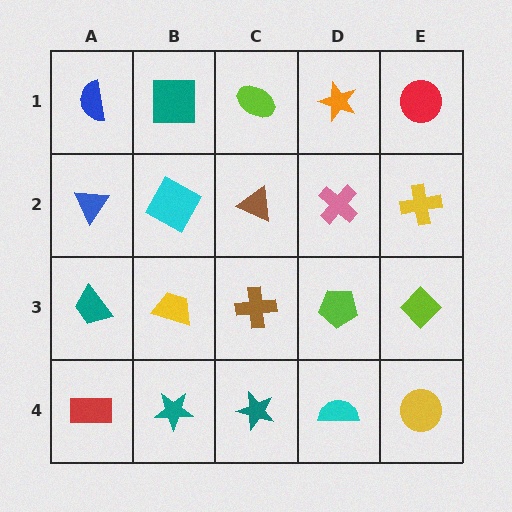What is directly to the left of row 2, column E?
A pink cross.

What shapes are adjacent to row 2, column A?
A blue semicircle (row 1, column A), a teal trapezoid (row 3, column A), a cyan square (row 2, column B).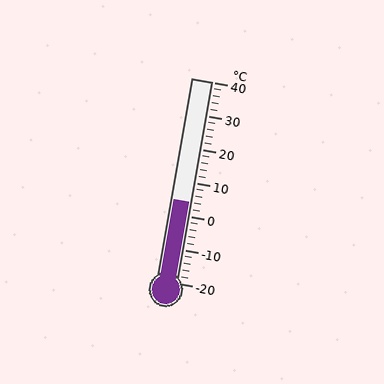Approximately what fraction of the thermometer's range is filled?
The thermometer is filled to approximately 40% of its range.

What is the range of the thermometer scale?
The thermometer scale ranges from -20°C to 40°C.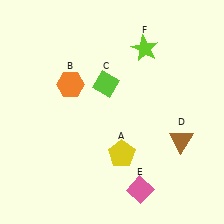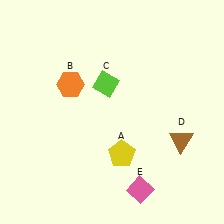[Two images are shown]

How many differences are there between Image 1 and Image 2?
There is 1 difference between the two images.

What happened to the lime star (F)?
The lime star (F) was removed in Image 2. It was in the top-right area of Image 1.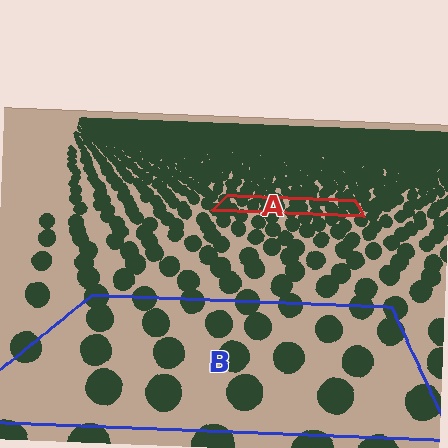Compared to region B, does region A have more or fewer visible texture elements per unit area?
Region A has more texture elements per unit area — they are packed more densely because it is farther away.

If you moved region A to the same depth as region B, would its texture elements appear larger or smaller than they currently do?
They would appear larger. At a closer depth, the same texture elements are projected at a bigger on-screen size.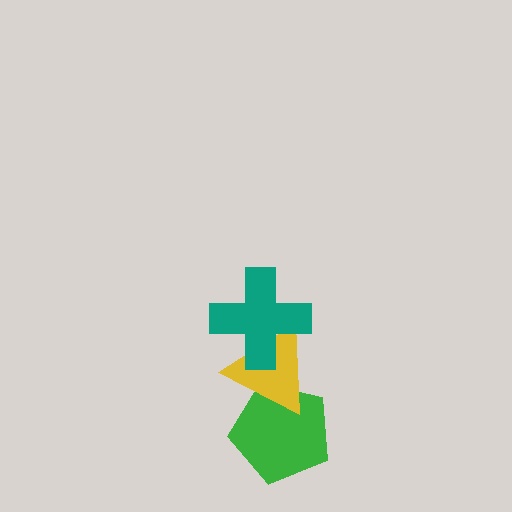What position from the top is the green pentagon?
The green pentagon is 3rd from the top.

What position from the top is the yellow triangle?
The yellow triangle is 2nd from the top.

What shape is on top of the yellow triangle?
The teal cross is on top of the yellow triangle.